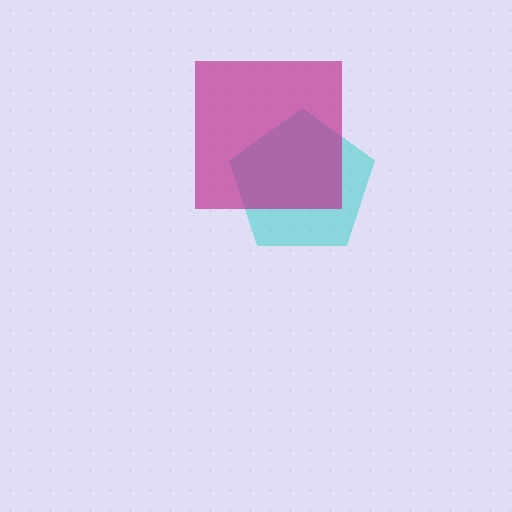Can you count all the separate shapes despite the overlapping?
Yes, there are 2 separate shapes.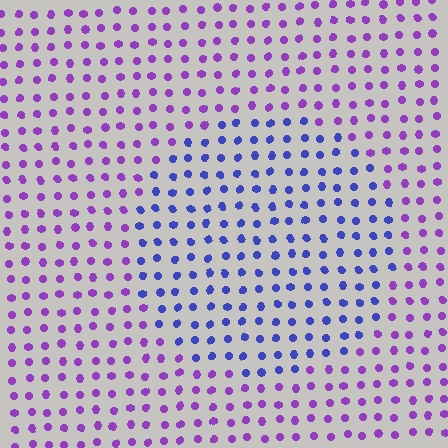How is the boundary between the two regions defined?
The boundary is defined purely by a slight shift in hue (about 44 degrees). Spacing, size, and orientation are identical on both sides.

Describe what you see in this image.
The image is filled with small purple elements in a uniform arrangement. A circle-shaped region is visible where the elements are tinted to a slightly different hue, forming a subtle color boundary.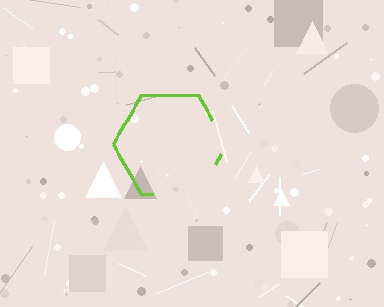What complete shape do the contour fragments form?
The contour fragments form a hexagon.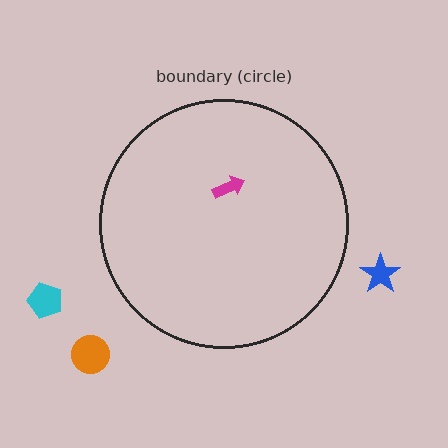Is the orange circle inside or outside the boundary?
Outside.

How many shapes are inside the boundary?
1 inside, 3 outside.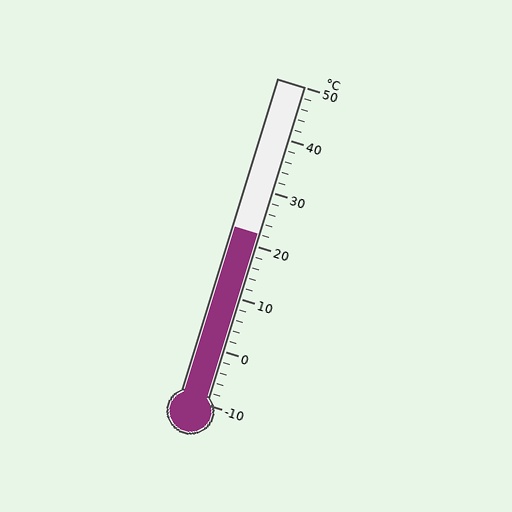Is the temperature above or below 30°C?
The temperature is below 30°C.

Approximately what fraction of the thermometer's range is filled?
The thermometer is filled to approximately 55% of its range.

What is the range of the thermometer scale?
The thermometer scale ranges from -10°C to 50°C.